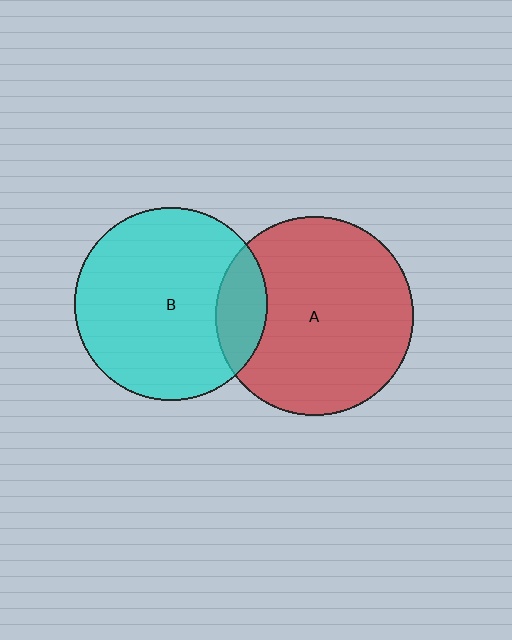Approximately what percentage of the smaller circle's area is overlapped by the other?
Approximately 15%.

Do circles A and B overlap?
Yes.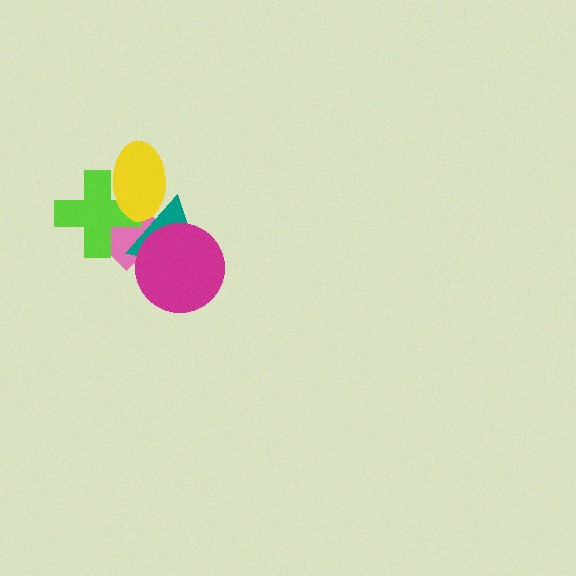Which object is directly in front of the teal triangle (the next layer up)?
The yellow ellipse is directly in front of the teal triangle.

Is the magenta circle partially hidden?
No, no other shape covers it.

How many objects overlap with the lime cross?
3 objects overlap with the lime cross.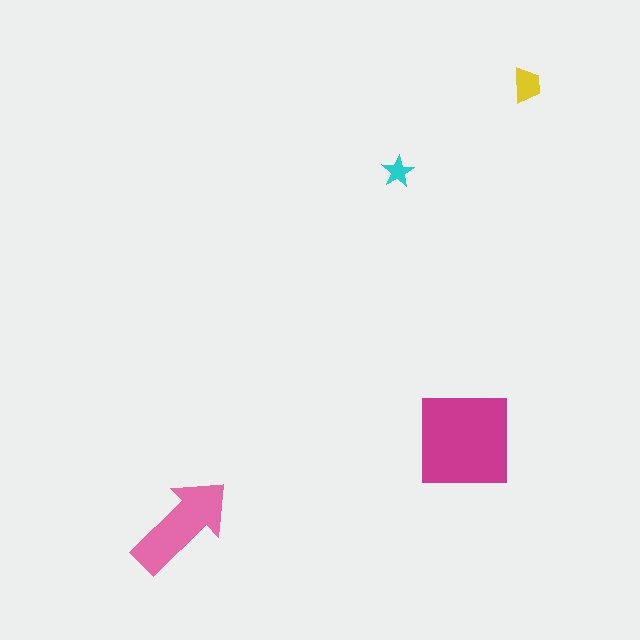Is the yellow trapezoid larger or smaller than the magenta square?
Smaller.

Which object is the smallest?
The cyan star.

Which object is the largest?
The magenta square.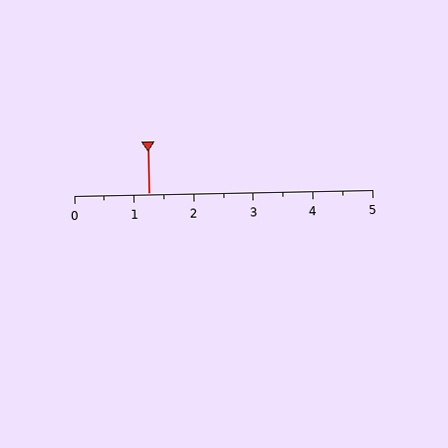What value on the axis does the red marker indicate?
The marker indicates approximately 1.2.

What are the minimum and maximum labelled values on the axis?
The axis runs from 0 to 5.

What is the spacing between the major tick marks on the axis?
The major ticks are spaced 1 apart.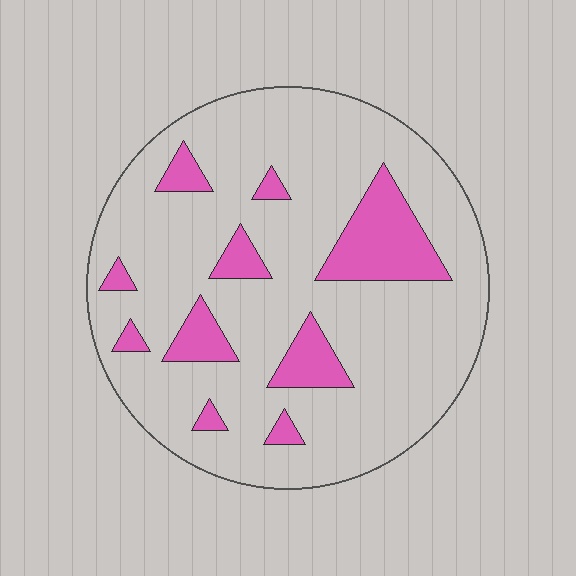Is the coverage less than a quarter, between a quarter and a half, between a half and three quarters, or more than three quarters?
Less than a quarter.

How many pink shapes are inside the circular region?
10.